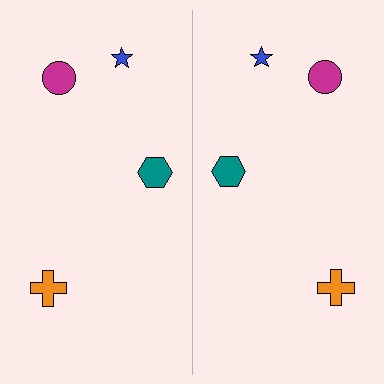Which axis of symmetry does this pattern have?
The pattern has a vertical axis of symmetry running through the center of the image.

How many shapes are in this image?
There are 8 shapes in this image.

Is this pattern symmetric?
Yes, this pattern has bilateral (reflection) symmetry.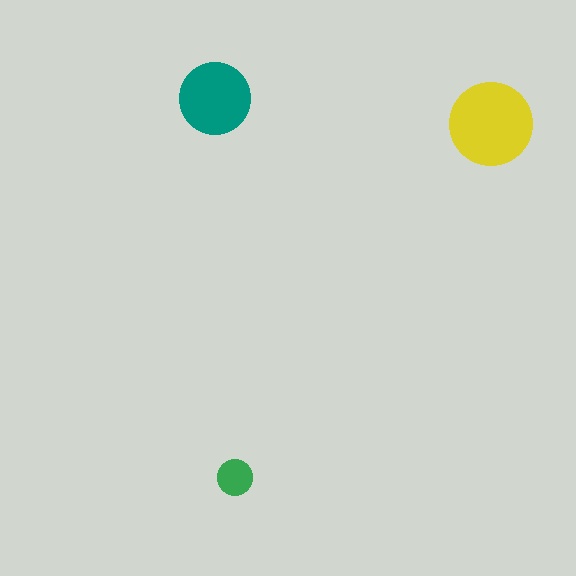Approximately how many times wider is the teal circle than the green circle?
About 2 times wider.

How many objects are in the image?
There are 3 objects in the image.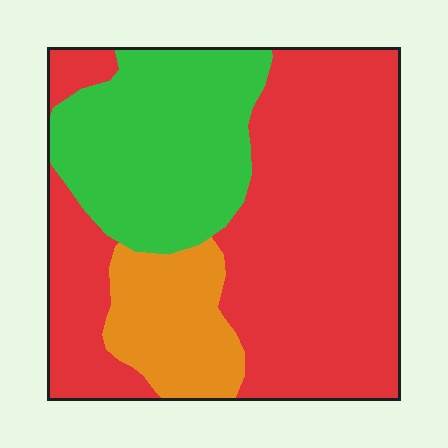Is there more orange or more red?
Red.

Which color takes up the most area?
Red, at roughly 60%.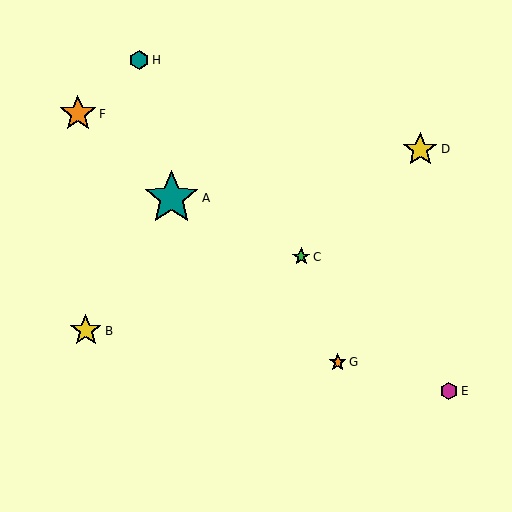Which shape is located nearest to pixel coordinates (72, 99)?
The orange star (labeled F) at (78, 114) is nearest to that location.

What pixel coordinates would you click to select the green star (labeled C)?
Click at (301, 257) to select the green star C.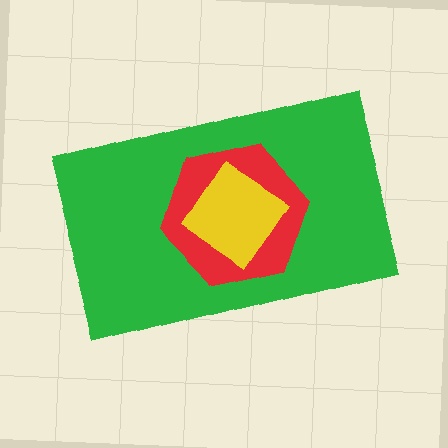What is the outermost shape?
The green rectangle.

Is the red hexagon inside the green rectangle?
Yes.